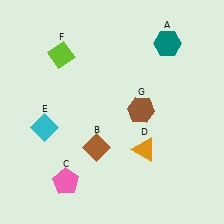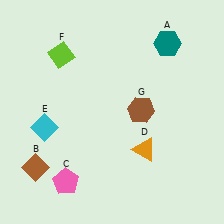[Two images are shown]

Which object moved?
The brown diamond (B) moved left.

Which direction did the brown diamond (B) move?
The brown diamond (B) moved left.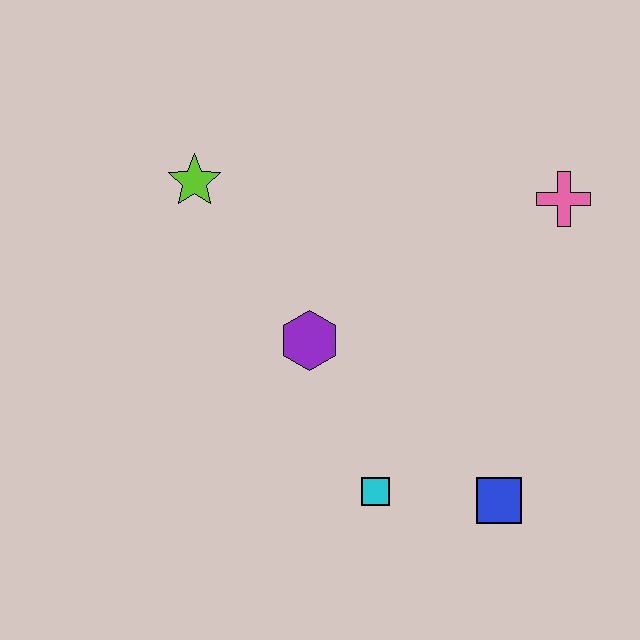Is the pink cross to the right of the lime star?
Yes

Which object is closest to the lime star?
The purple hexagon is closest to the lime star.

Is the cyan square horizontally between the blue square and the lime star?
Yes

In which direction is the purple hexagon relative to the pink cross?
The purple hexagon is to the left of the pink cross.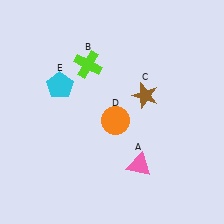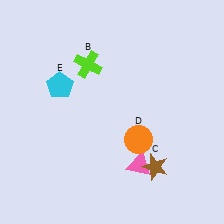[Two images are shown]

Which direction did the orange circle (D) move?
The orange circle (D) moved right.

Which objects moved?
The objects that moved are: the brown star (C), the orange circle (D).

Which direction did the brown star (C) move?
The brown star (C) moved down.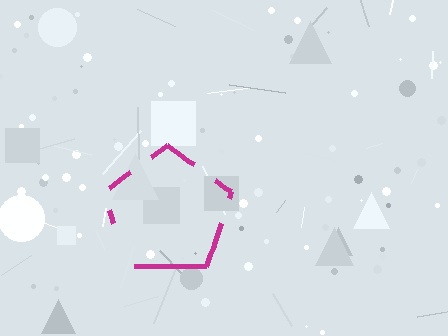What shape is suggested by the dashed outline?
The dashed outline suggests a pentagon.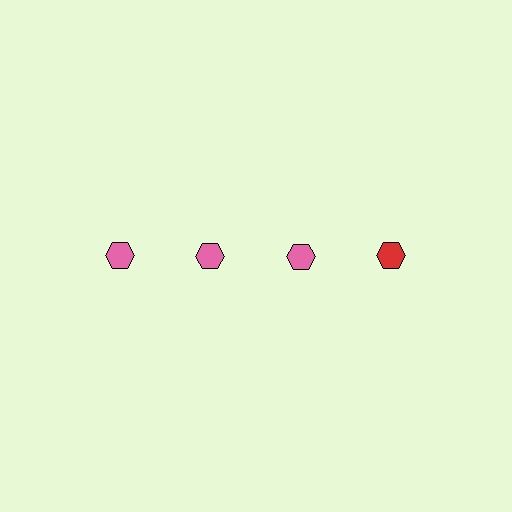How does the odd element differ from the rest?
It has a different color: red instead of pink.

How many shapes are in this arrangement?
There are 4 shapes arranged in a grid pattern.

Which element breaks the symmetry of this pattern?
The red hexagon in the top row, second from right column breaks the symmetry. All other shapes are pink hexagons.